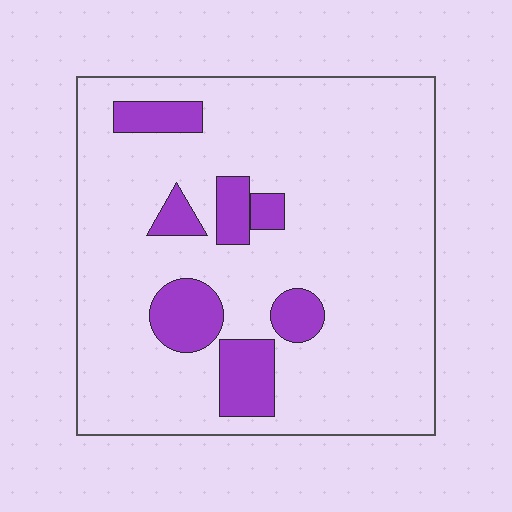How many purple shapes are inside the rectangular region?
7.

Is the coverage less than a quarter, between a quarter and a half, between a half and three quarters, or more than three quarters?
Less than a quarter.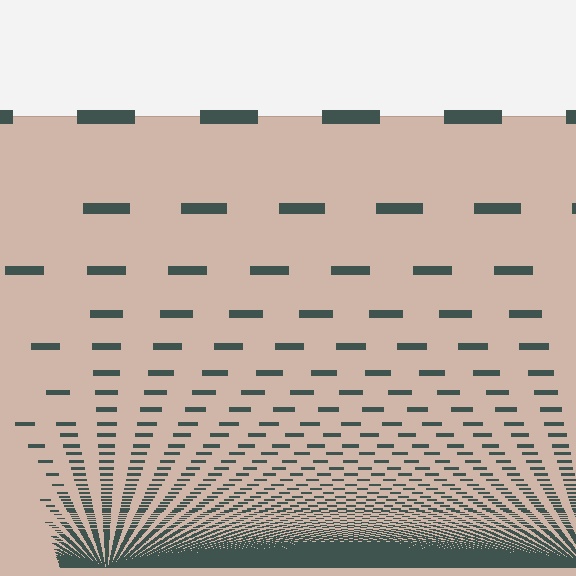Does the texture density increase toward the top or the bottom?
Density increases toward the bottom.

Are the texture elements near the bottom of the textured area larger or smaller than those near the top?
Smaller. The gradient is inverted — elements near the bottom are smaller and denser.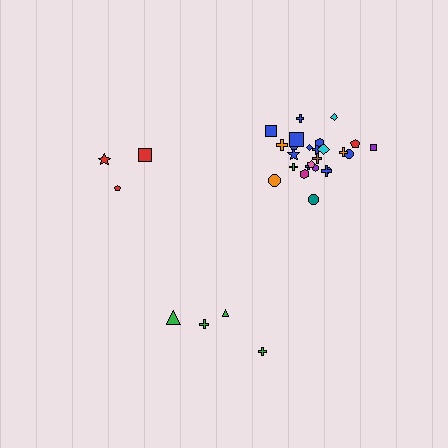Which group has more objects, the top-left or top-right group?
The top-right group.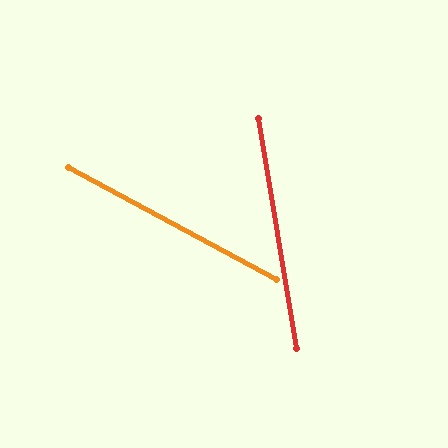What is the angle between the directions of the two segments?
Approximately 52 degrees.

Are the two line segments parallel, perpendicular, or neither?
Neither parallel nor perpendicular — they differ by about 52°.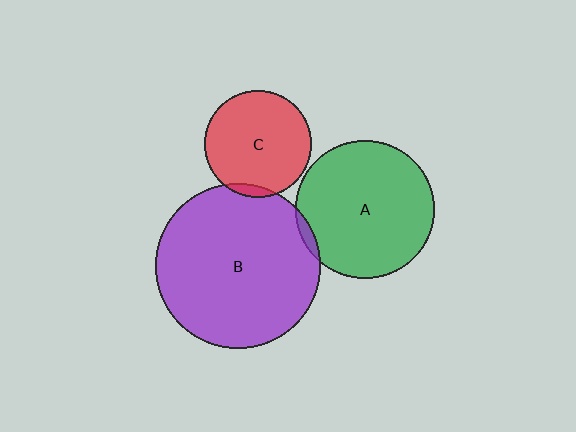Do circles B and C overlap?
Yes.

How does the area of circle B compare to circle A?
Approximately 1.4 times.